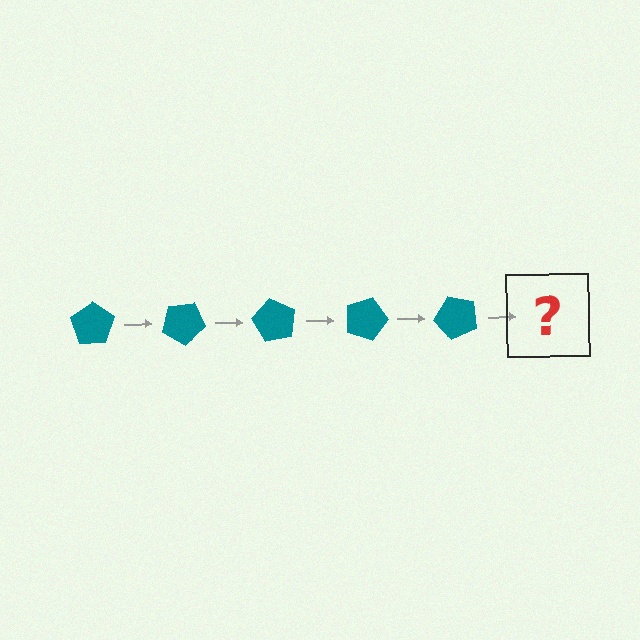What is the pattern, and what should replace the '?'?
The pattern is that the pentagon rotates 30 degrees each step. The '?' should be a teal pentagon rotated 150 degrees.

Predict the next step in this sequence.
The next step is a teal pentagon rotated 150 degrees.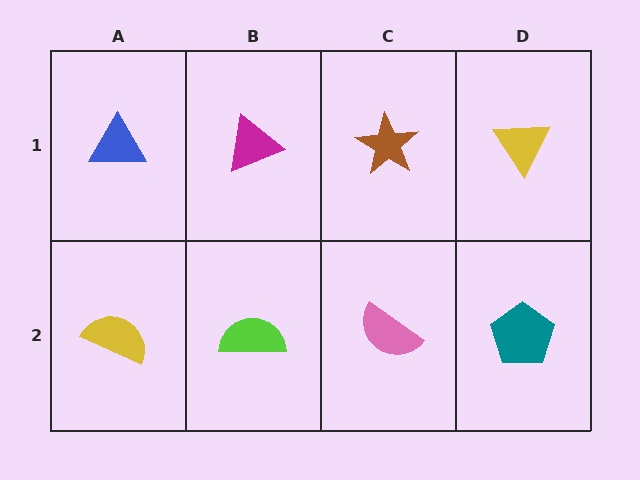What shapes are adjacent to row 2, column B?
A magenta triangle (row 1, column B), a yellow semicircle (row 2, column A), a pink semicircle (row 2, column C).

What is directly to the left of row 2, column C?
A lime semicircle.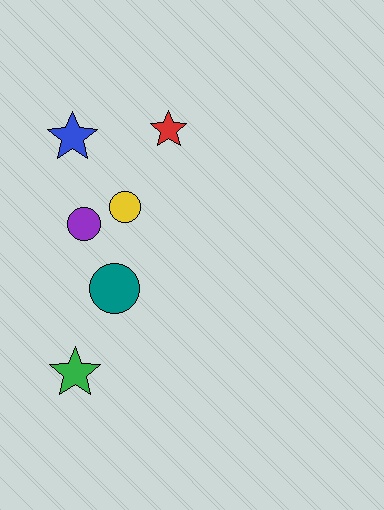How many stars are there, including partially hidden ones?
There are 3 stars.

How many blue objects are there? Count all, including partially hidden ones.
There is 1 blue object.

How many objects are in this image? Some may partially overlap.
There are 6 objects.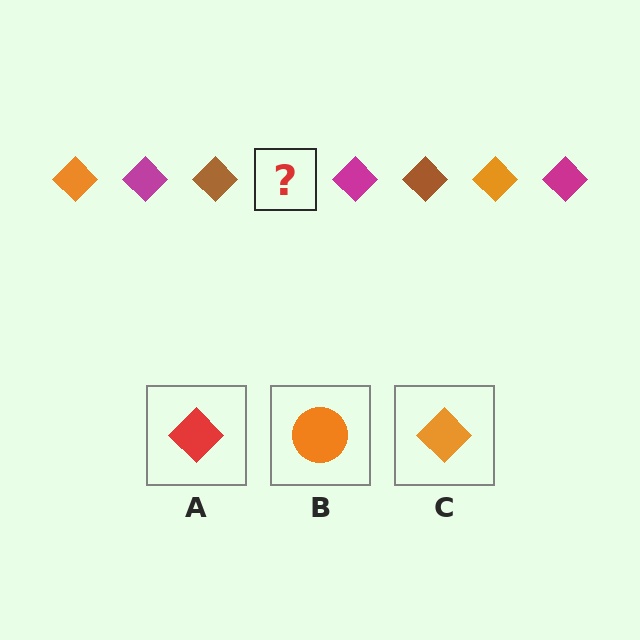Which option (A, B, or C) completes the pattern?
C.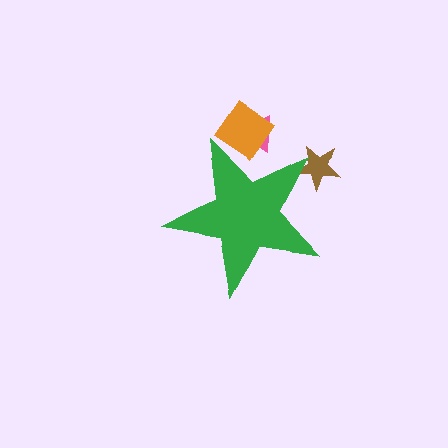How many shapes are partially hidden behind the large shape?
3 shapes are partially hidden.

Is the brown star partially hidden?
Yes, the brown star is partially hidden behind the green star.